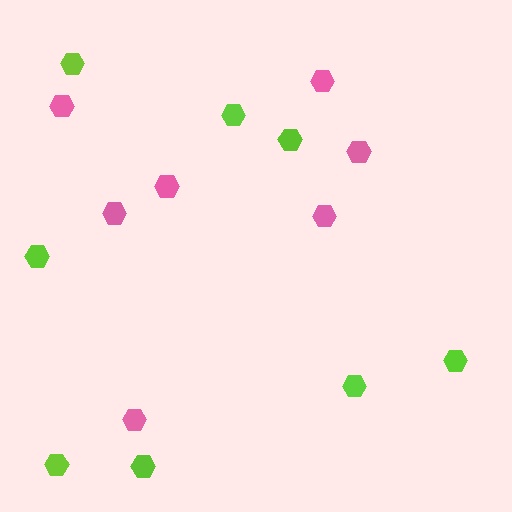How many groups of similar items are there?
There are 2 groups: one group of lime hexagons (8) and one group of pink hexagons (7).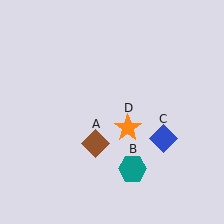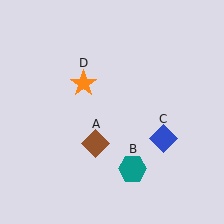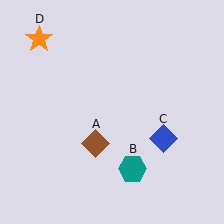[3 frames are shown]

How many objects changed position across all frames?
1 object changed position: orange star (object D).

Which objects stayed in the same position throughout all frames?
Brown diamond (object A) and teal hexagon (object B) and blue diamond (object C) remained stationary.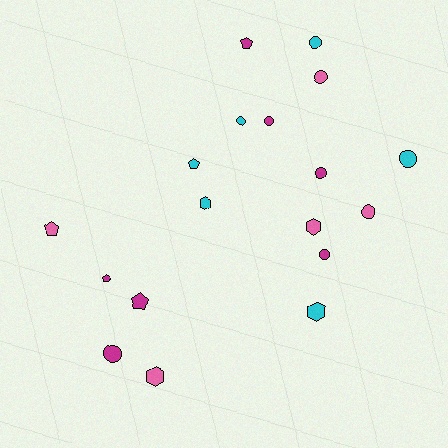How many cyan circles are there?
There are 3 cyan circles.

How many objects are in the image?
There are 18 objects.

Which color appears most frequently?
Magenta, with 7 objects.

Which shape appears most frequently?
Circle, with 9 objects.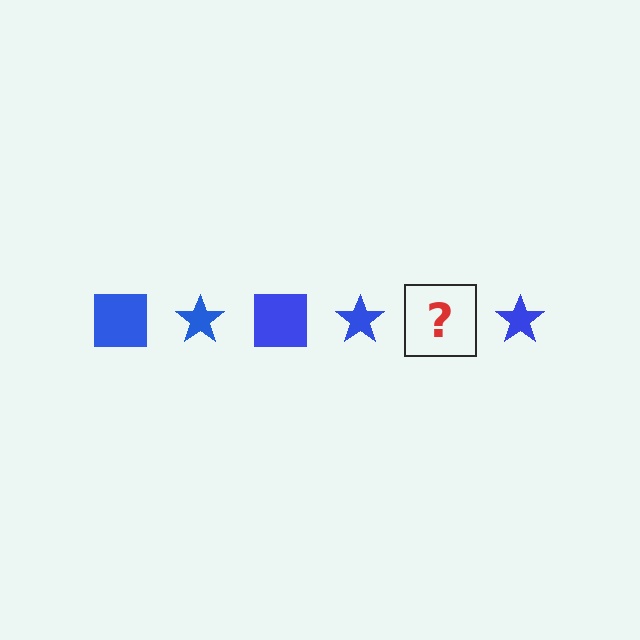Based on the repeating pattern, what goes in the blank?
The blank should be a blue square.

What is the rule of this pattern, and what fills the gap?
The rule is that the pattern cycles through square, star shapes in blue. The gap should be filled with a blue square.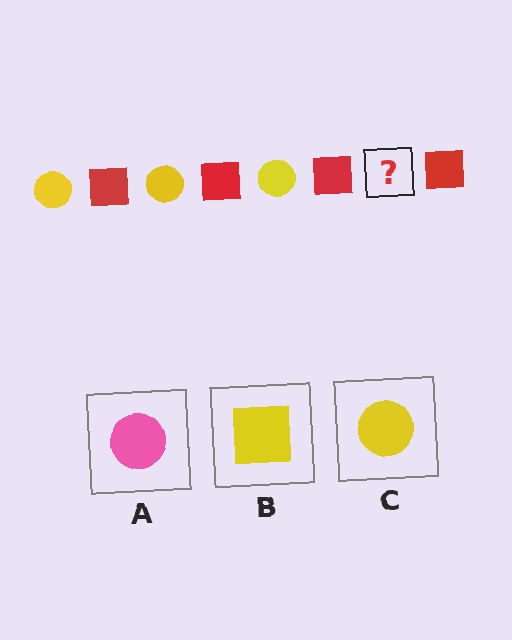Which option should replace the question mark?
Option C.